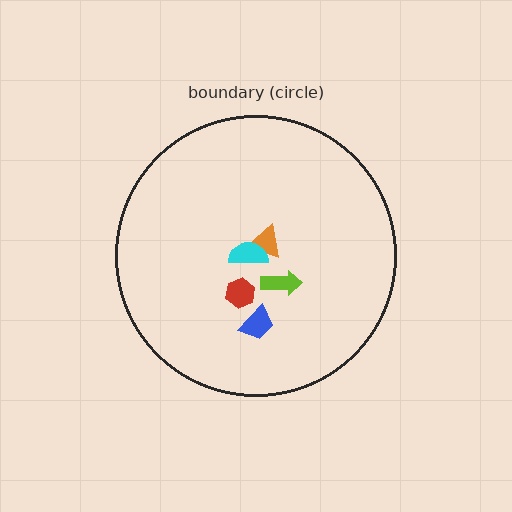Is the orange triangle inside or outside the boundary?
Inside.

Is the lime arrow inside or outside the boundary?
Inside.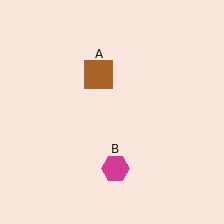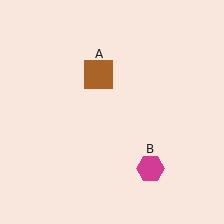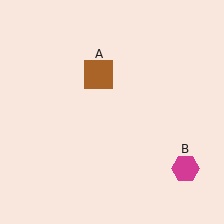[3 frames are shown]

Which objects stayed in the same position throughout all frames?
Brown square (object A) remained stationary.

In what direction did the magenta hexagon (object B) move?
The magenta hexagon (object B) moved right.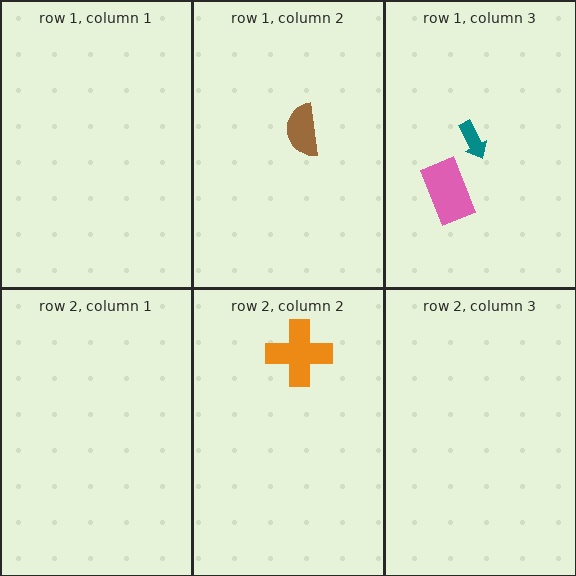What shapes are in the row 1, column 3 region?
The pink rectangle, the teal arrow.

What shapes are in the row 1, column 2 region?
The brown semicircle.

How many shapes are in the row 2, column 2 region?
1.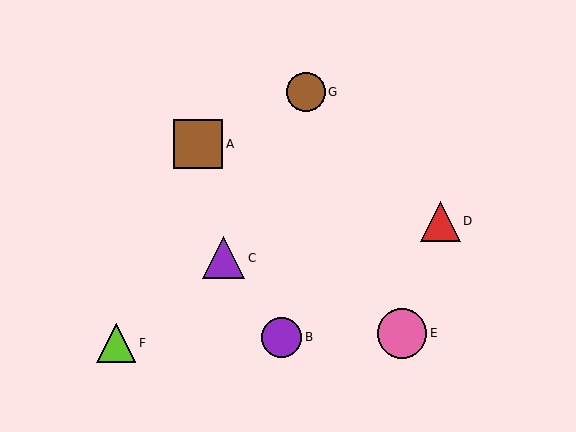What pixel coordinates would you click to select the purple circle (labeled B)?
Click at (282, 337) to select the purple circle B.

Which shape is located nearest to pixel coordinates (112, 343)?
The lime triangle (labeled F) at (116, 343) is nearest to that location.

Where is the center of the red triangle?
The center of the red triangle is at (440, 222).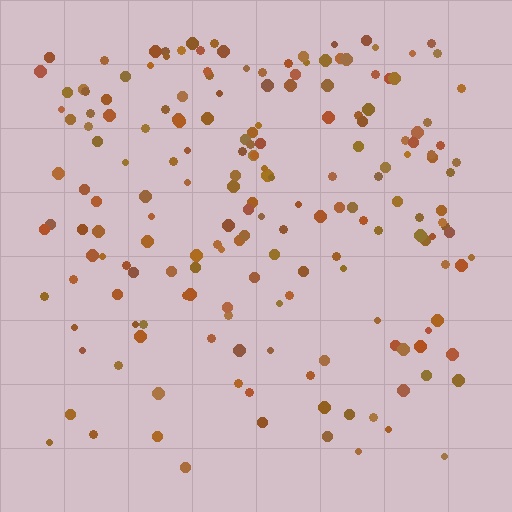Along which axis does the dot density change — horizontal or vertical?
Vertical.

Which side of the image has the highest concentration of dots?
The top.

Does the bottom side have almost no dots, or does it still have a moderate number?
Still a moderate number, just noticeably fewer than the top.